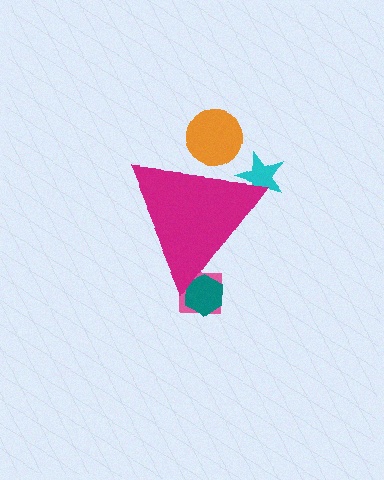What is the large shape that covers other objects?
A magenta triangle.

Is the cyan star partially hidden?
Yes, the cyan star is partially hidden behind the magenta triangle.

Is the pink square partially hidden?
Yes, the pink square is partially hidden behind the magenta triangle.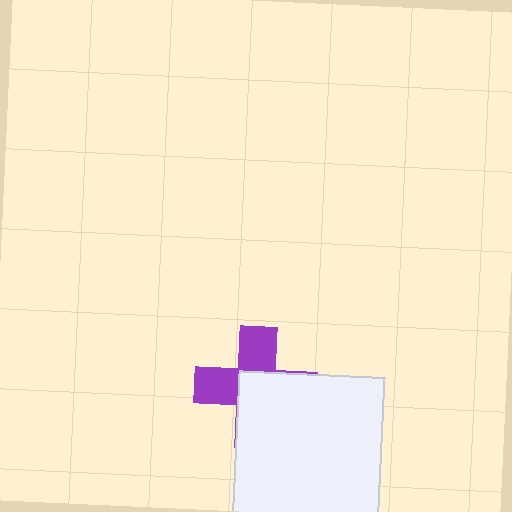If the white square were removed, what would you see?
You would see the complete purple cross.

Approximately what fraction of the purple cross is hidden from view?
Roughly 56% of the purple cross is hidden behind the white square.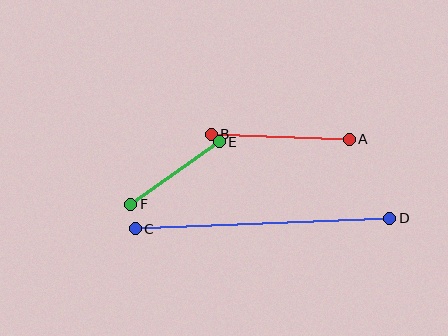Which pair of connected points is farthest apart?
Points C and D are farthest apart.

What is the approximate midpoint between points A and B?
The midpoint is at approximately (280, 137) pixels.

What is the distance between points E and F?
The distance is approximately 109 pixels.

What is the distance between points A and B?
The distance is approximately 138 pixels.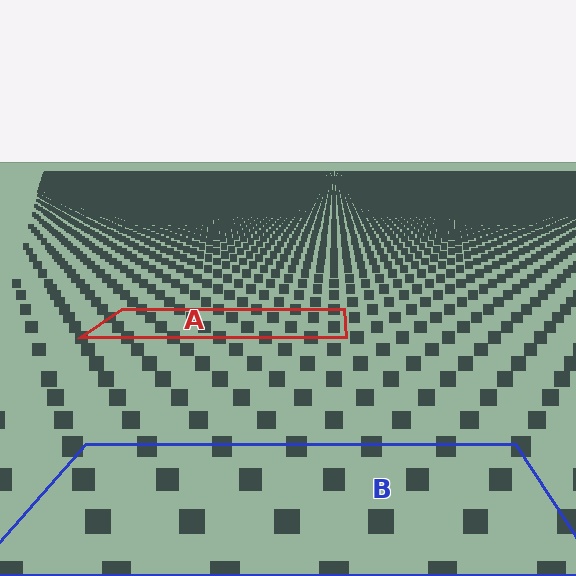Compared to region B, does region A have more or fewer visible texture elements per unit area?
Region A has more texture elements per unit area — they are packed more densely because it is farther away.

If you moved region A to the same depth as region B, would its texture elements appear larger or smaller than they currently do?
They would appear larger. At a closer depth, the same texture elements are projected at a bigger on-screen size.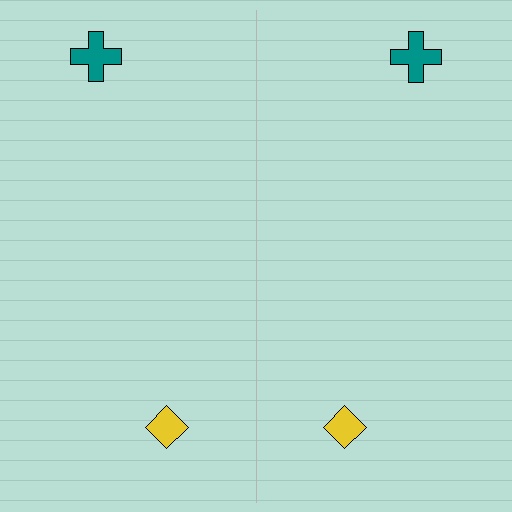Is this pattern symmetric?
Yes, this pattern has bilateral (reflection) symmetry.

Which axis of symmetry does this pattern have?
The pattern has a vertical axis of symmetry running through the center of the image.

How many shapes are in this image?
There are 4 shapes in this image.